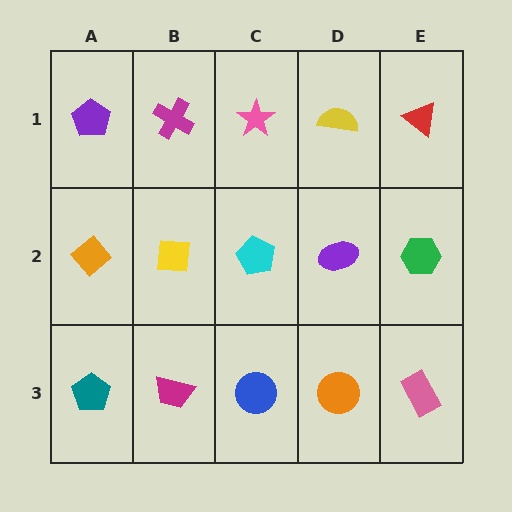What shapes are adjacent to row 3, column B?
A yellow square (row 2, column B), a teal pentagon (row 3, column A), a blue circle (row 3, column C).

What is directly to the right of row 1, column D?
A red triangle.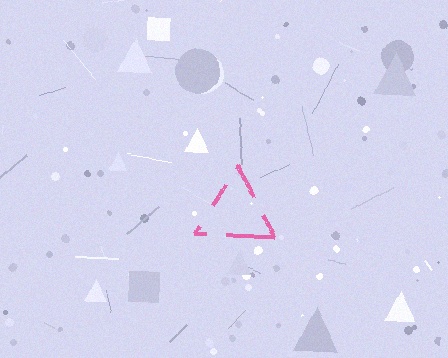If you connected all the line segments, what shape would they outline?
They would outline a triangle.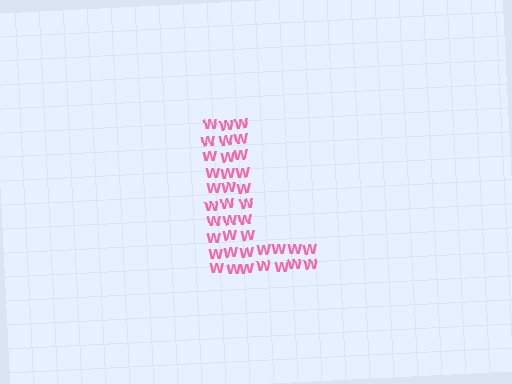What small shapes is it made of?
It is made of small letter W's.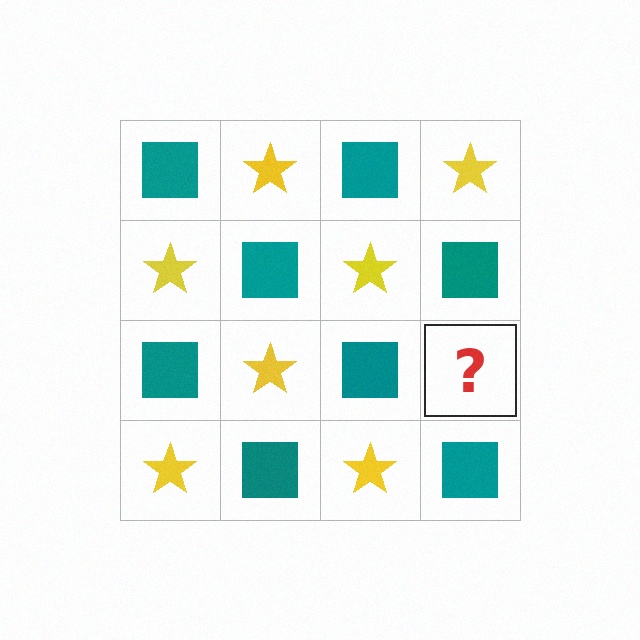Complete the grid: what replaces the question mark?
The question mark should be replaced with a yellow star.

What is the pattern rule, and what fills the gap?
The rule is that it alternates teal square and yellow star in a checkerboard pattern. The gap should be filled with a yellow star.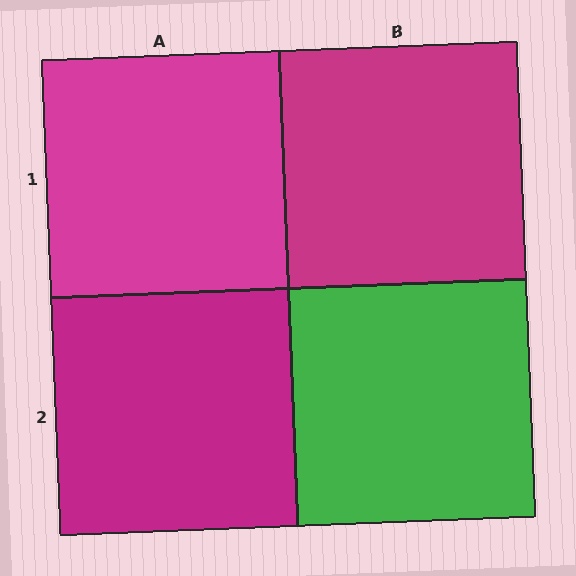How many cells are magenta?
3 cells are magenta.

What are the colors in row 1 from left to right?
Magenta, magenta.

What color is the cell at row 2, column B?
Green.